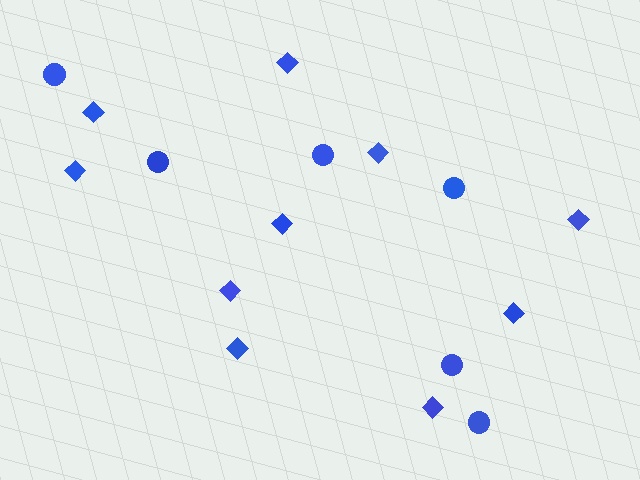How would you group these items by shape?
There are 2 groups: one group of diamonds (10) and one group of circles (6).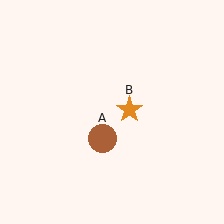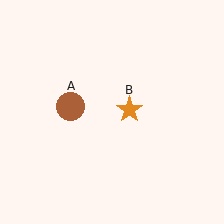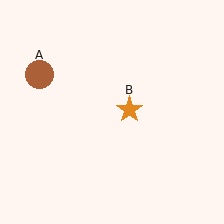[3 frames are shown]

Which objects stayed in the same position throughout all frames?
Orange star (object B) remained stationary.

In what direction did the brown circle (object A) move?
The brown circle (object A) moved up and to the left.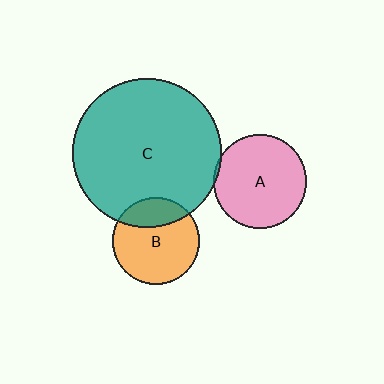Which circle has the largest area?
Circle C (teal).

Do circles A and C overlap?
Yes.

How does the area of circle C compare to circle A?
Approximately 2.5 times.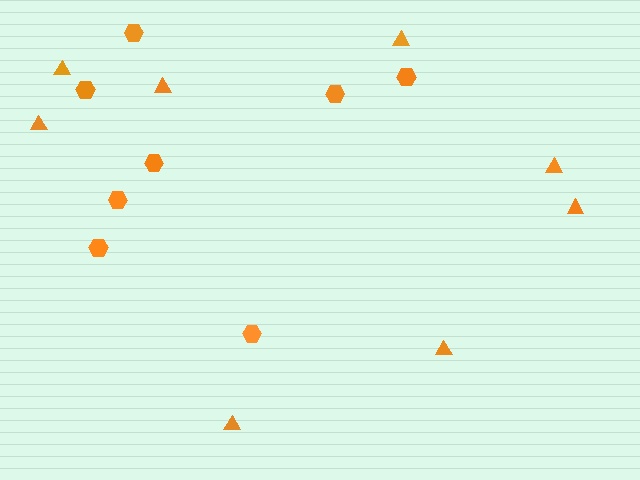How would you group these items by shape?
There are 2 groups: one group of triangles (8) and one group of hexagons (8).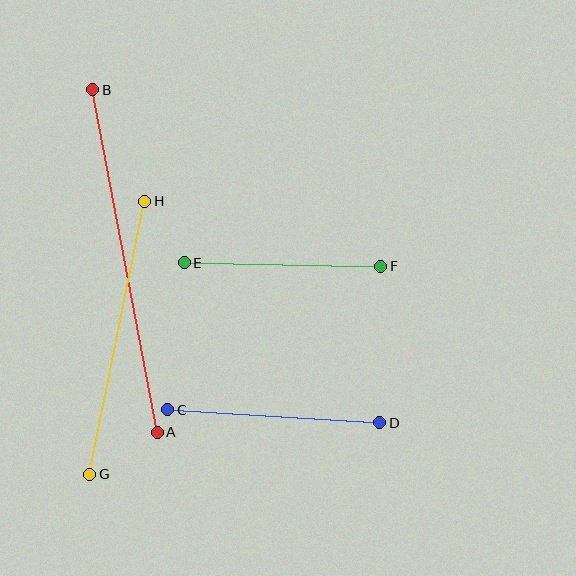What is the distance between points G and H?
The distance is approximately 278 pixels.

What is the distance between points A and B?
The distance is approximately 348 pixels.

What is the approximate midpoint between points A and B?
The midpoint is at approximately (125, 261) pixels.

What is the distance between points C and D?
The distance is approximately 212 pixels.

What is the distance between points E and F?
The distance is approximately 196 pixels.